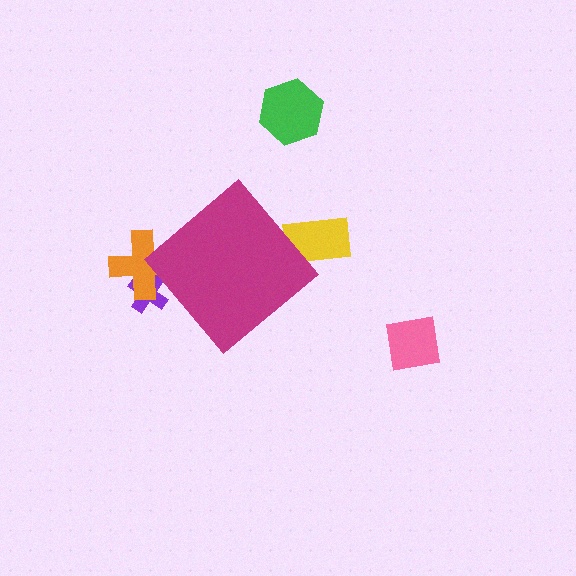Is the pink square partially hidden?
No, the pink square is fully visible.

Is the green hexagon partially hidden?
No, the green hexagon is fully visible.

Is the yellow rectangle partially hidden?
Yes, the yellow rectangle is partially hidden behind the magenta diamond.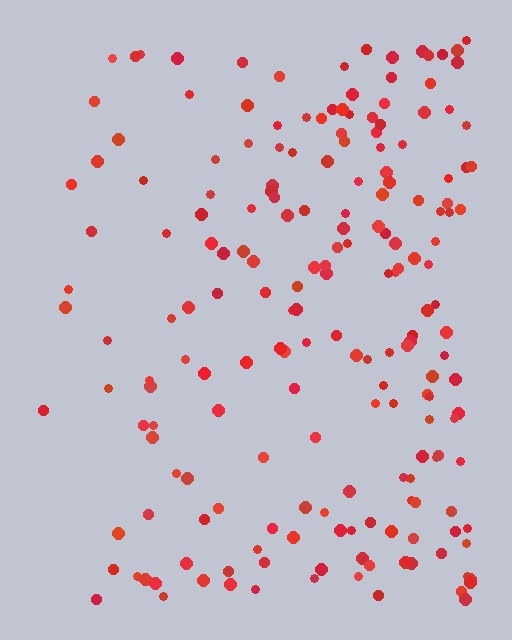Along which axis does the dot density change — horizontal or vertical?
Horizontal.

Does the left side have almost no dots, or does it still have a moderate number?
Still a moderate number, just noticeably fewer than the right.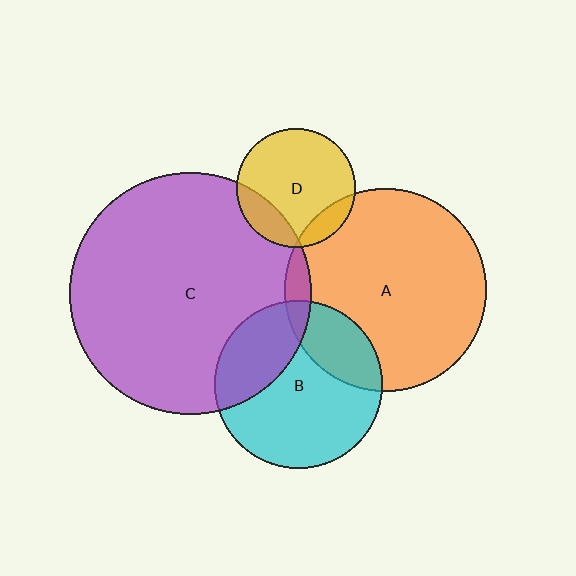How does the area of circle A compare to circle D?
Approximately 2.9 times.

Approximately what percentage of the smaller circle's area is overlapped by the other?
Approximately 5%.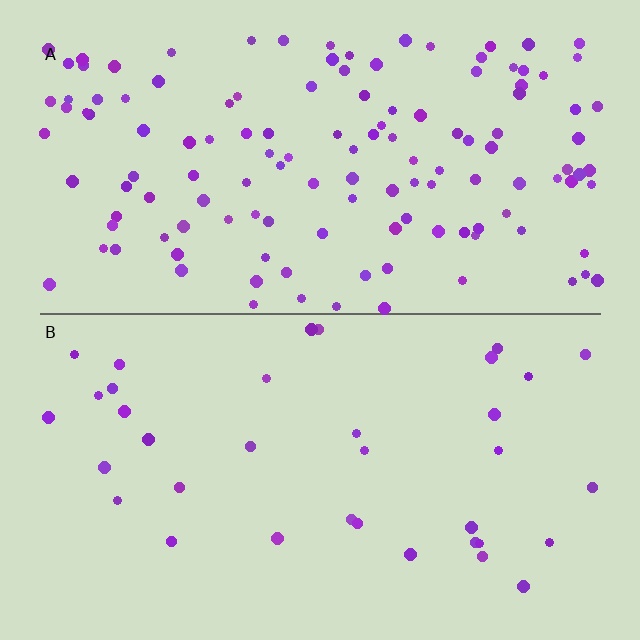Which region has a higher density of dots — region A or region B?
A (the top).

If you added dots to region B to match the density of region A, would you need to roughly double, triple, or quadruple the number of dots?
Approximately quadruple.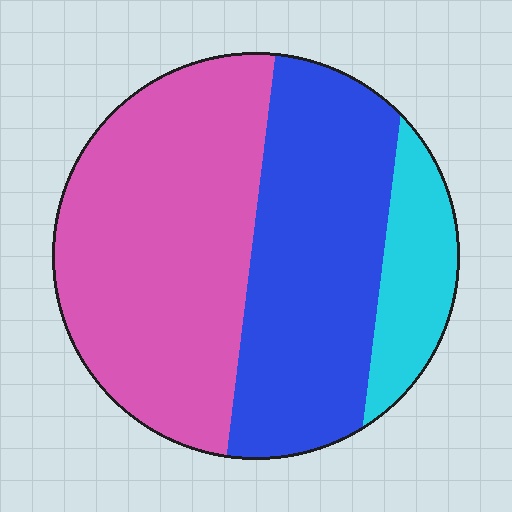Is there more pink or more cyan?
Pink.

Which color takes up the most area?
Pink, at roughly 50%.